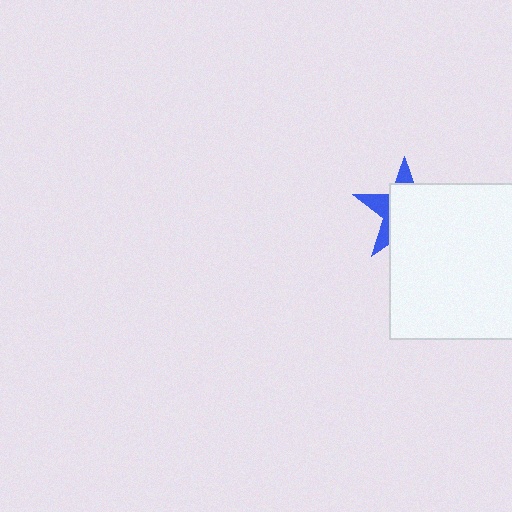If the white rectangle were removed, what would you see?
You would see the complete blue star.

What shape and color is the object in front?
The object in front is a white rectangle.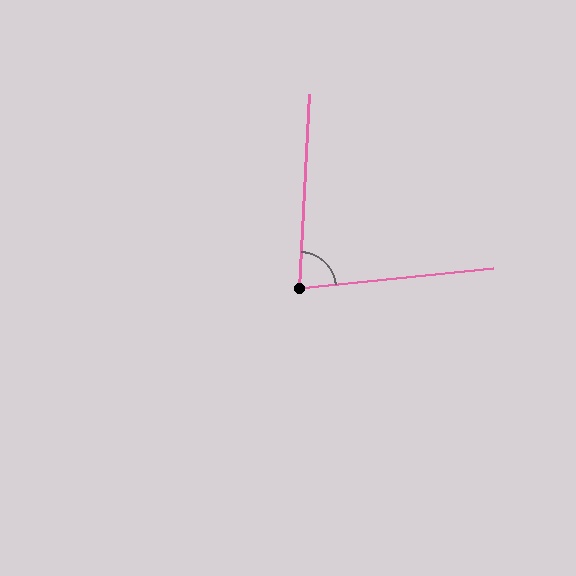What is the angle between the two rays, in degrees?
Approximately 81 degrees.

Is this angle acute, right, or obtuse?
It is acute.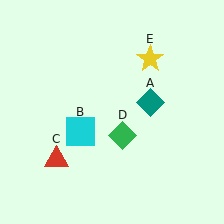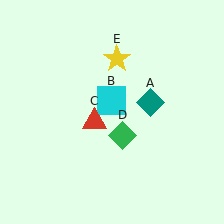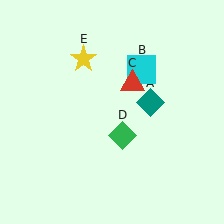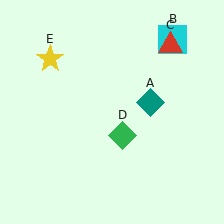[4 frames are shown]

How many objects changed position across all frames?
3 objects changed position: cyan square (object B), red triangle (object C), yellow star (object E).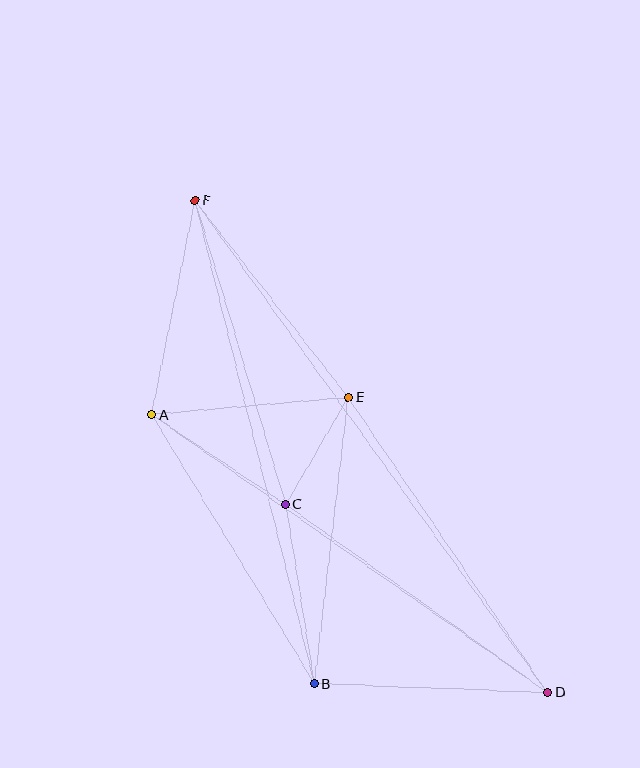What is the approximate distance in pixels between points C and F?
The distance between C and F is approximately 317 pixels.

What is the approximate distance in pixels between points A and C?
The distance between A and C is approximately 161 pixels.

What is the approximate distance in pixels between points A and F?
The distance between A and F is approximately 219 pixels.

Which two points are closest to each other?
Points C and E are closest to each other.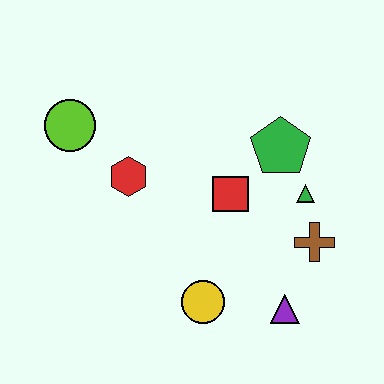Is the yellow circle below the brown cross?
Yes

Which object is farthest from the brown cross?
The lime circle is farthest from the brown cross.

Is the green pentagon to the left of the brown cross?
Yes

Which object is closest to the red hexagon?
The lime circle is closest to the red hexagon.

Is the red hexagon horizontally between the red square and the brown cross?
No